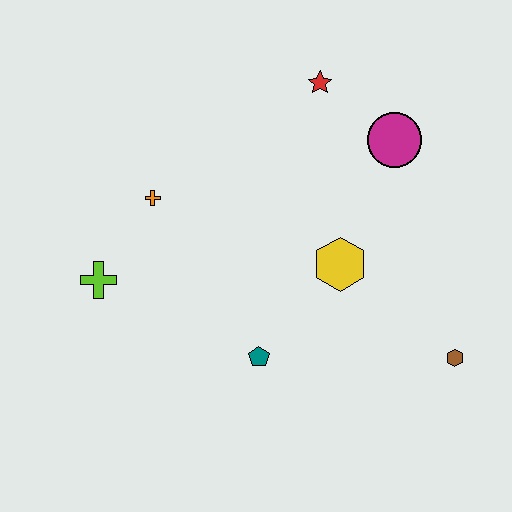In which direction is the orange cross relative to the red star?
The orange cross is to the left of the red star.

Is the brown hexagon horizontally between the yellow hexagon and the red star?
No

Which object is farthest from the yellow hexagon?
The lime cross is farthest from the yellow hexagon.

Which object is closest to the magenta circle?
The red star is closest to the magenta circle.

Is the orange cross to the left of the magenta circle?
Yes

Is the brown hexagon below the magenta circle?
Yes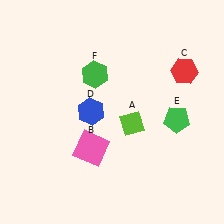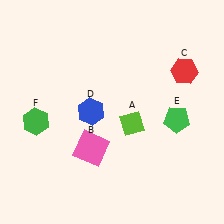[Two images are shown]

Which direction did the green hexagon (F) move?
The green hexagon (F) moved left.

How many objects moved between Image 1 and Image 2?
1 object moved between the two images.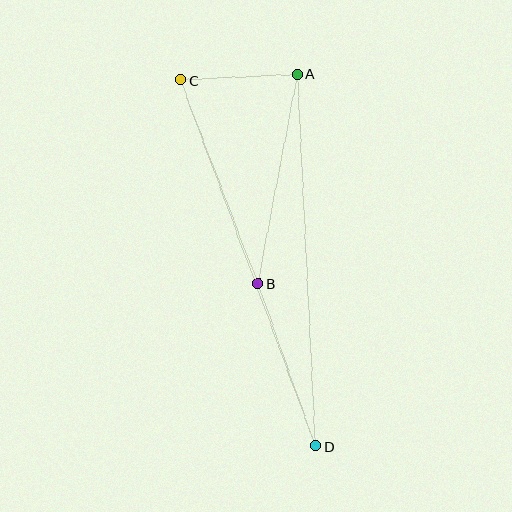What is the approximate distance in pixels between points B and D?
The distance between B and D is approximately 172 pixels.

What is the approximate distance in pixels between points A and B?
The distance between A and B is approximately 213 pixels.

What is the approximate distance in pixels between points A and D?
The distance between A and D is approximately 373 pixels.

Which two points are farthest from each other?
Points C and D are farthest from each other.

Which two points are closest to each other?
Points A and C are closest to each other.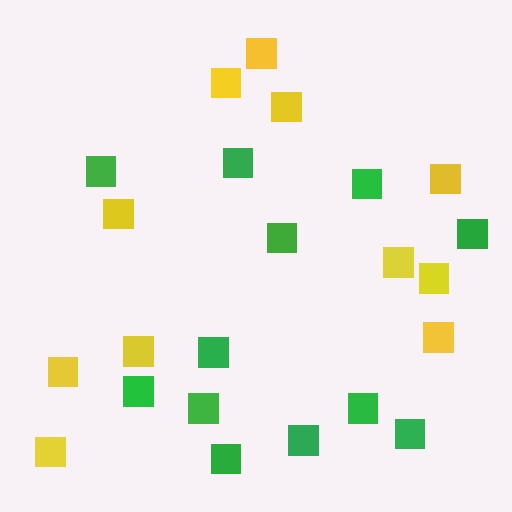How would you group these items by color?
There are 2 groups: one group of yellow squares (11) and one group of green squares (12).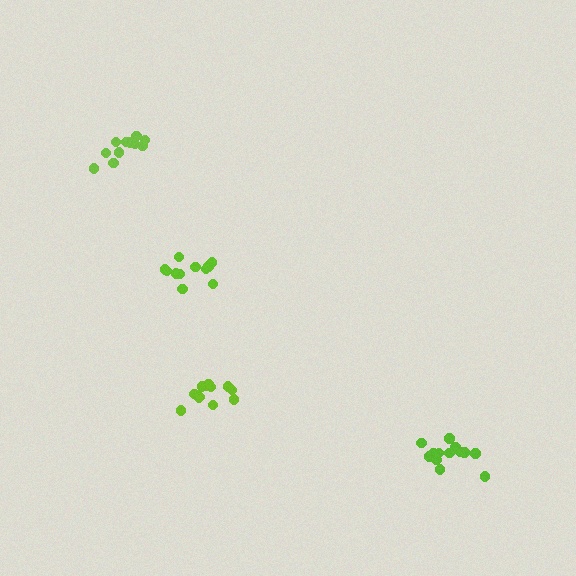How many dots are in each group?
Group 1: 11 dots, Group 2: 13 dots, Group 3: 11 dots, Group 4: 13 dots (48 total).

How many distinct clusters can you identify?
There are 4 distinct clusters.